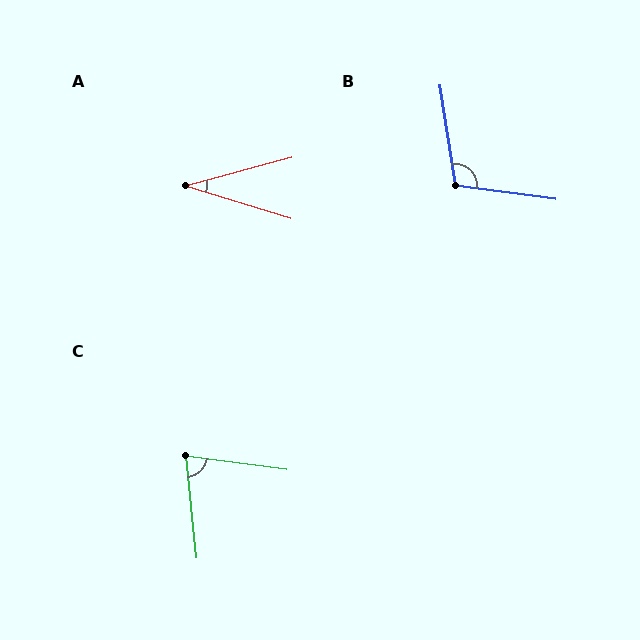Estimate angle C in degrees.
Approximately 77 degrees.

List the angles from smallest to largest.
A (32°), C (77°), B (107°).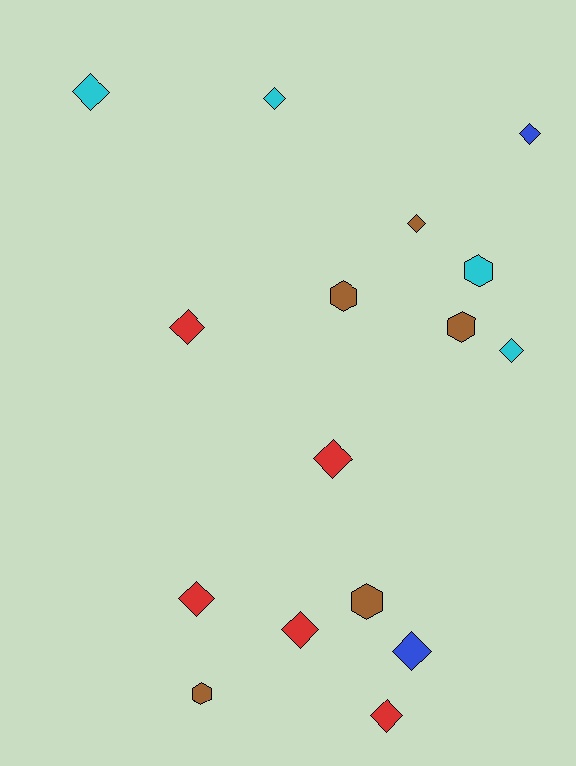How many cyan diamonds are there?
There are 3 cyan diamonds.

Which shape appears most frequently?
Diamond, with 11 objects.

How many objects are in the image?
There are 16 objects.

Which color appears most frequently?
Brown, with 5 objects.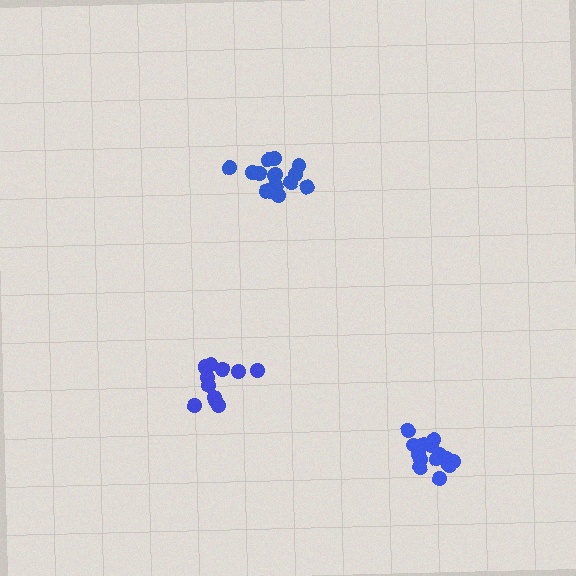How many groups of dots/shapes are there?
There are 3 groups.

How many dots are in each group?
Group 1: 12 dots, Group 2: 15 dots, Group 3: 16 dots (43 total).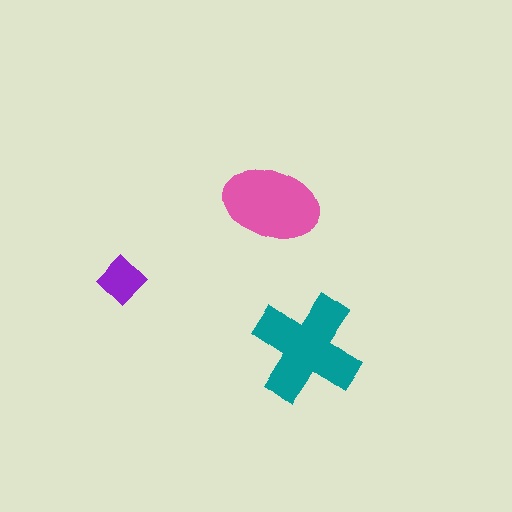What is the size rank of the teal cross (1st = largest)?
1st.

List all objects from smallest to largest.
The purple diamond, the pink ellipse, the teal cross.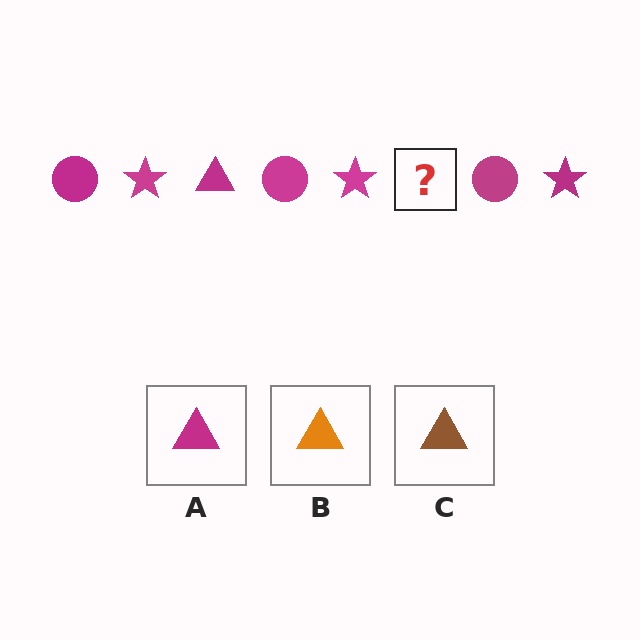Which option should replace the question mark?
Option A.